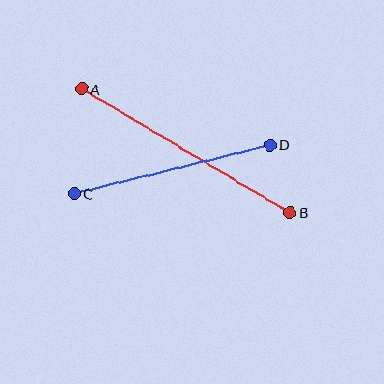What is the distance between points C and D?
The distance is approximately 202 pixels.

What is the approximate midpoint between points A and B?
The midpoint is at approximately (186, 151) pixels.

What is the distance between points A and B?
The distance is approximately 242 pixels.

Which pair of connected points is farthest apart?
Points A and B are farthest apart.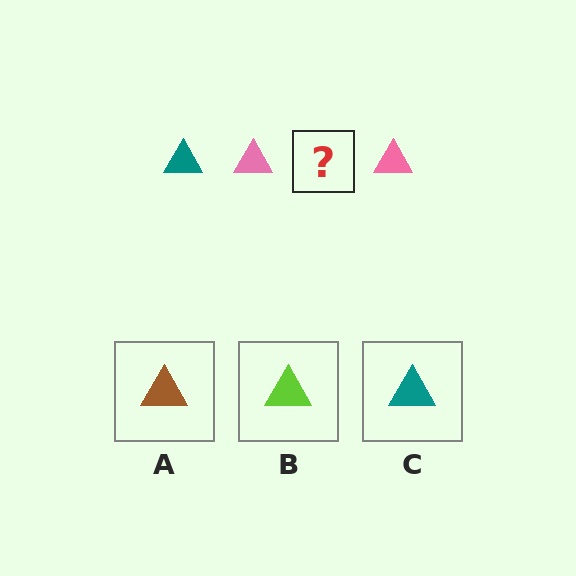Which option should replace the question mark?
Option C.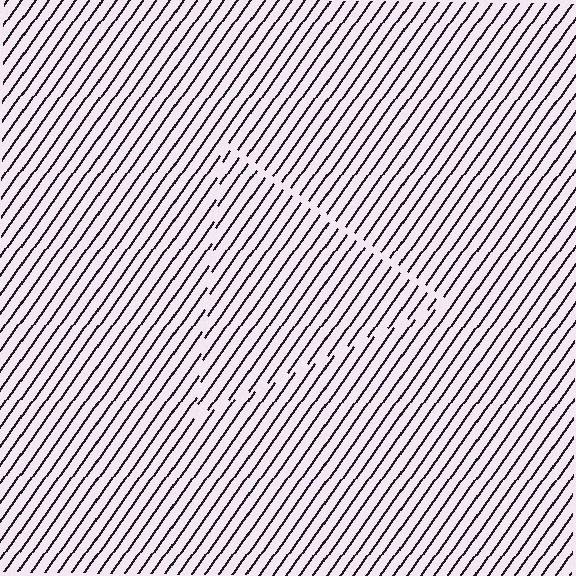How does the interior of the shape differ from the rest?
The interior of the shape contains the same grating, shifted by half a period — the contour is defined by the phase discontinuity where line-ends from the inner and outer gratings abut.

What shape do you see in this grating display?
An illusory triangle. The interior of the shape contains the same grating, shifted by half a period — the contour is defined by the phase discontinuity where line-ends from the inner and outer gratings abut.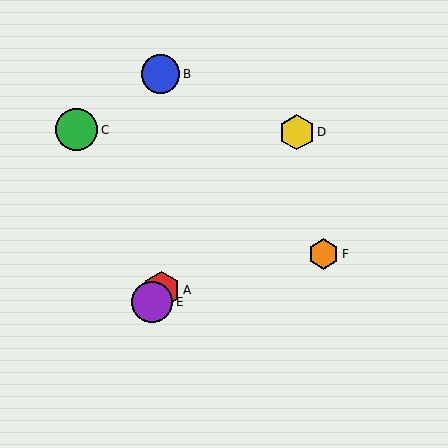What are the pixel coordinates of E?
Object E is at (152, 302).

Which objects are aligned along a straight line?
Objects A, D, E are aligned along a straight line.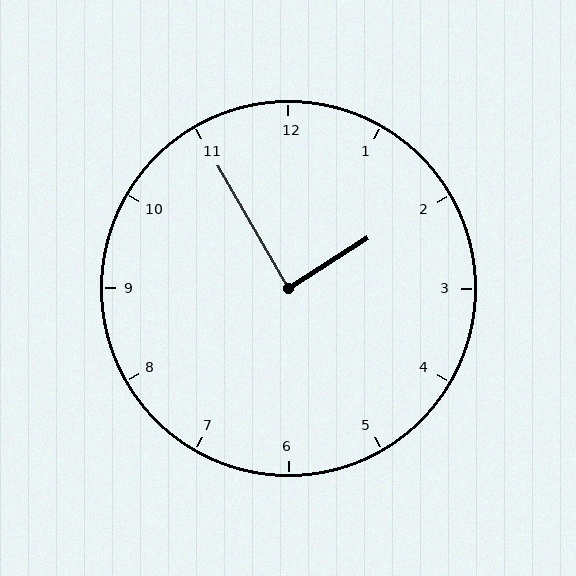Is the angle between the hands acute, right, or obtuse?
It is right.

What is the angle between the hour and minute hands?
Approximately 88 degrees.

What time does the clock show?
1:55.